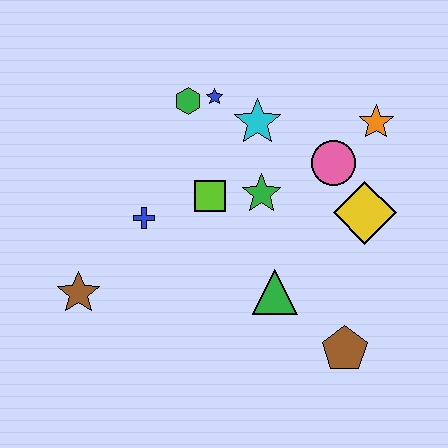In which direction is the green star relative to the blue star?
The green star is below the blue star.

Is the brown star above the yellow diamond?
No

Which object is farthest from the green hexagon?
The brown pentagon is farthest from the green hexagon.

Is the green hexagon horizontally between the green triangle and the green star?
No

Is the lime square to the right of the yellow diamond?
No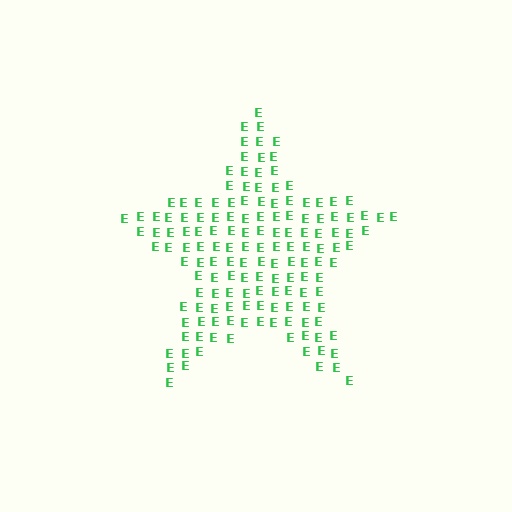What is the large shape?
The large shape is a star.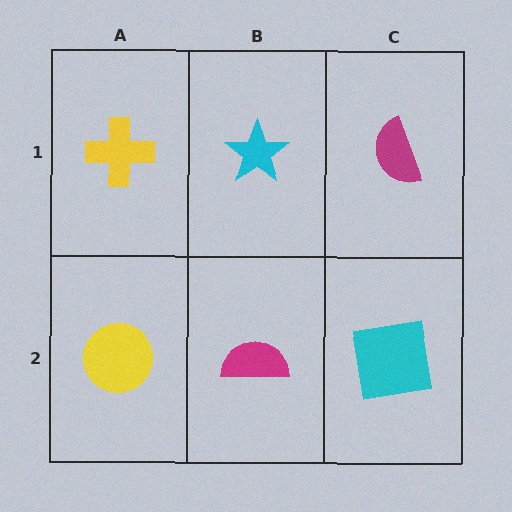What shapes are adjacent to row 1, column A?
A yellow circle (row 2, column A), a cyan star (row 1, column B).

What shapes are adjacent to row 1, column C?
A cyan square (row 2, column C), a cyan star (row 1, column B).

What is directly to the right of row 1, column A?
A cyan star.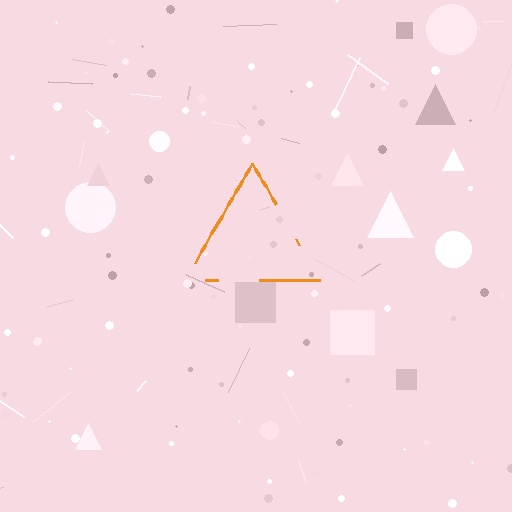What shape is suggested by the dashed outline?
The dashed outline suggests a triangle.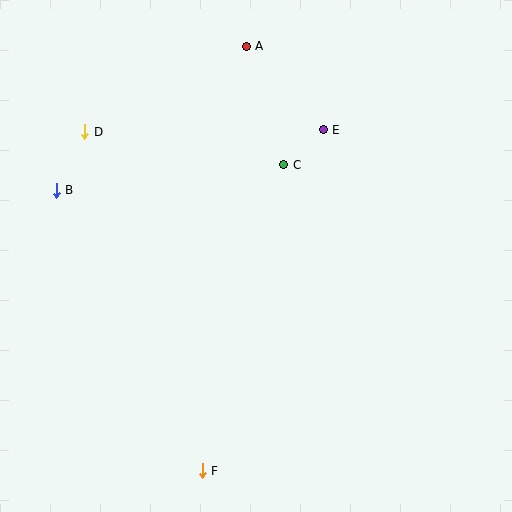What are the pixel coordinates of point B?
Point B is at (56, 190).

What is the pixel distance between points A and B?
The distance between A and B is 238 pixels.